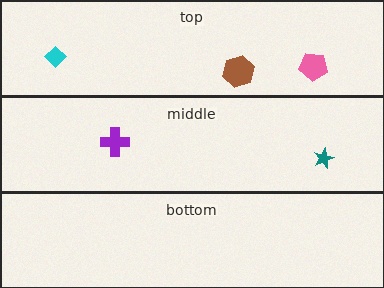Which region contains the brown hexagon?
The top region.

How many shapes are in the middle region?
2.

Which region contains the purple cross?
The middle region.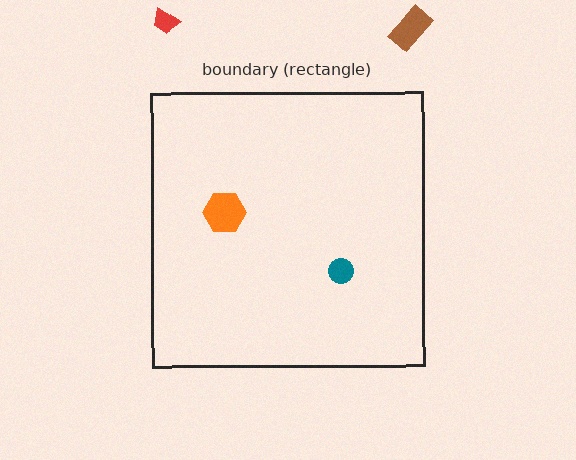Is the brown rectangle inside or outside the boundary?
Outside.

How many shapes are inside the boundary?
2 inside, 2 outside.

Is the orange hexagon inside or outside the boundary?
Inside.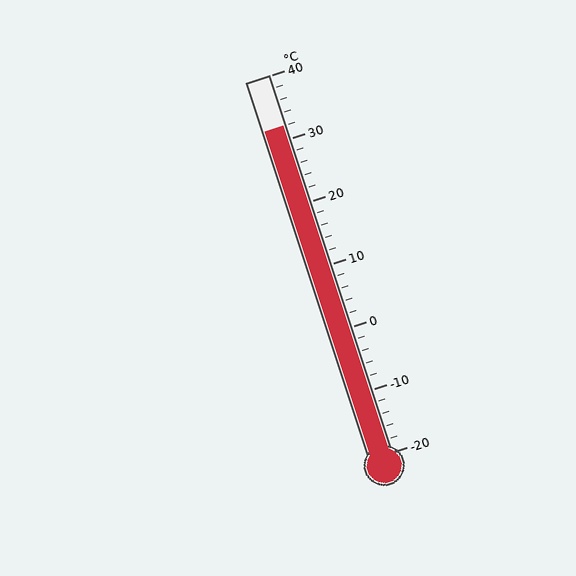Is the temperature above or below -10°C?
The temperature is above -10°C.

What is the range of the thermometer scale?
The thermometer scale ranges from -20°C to 40°C.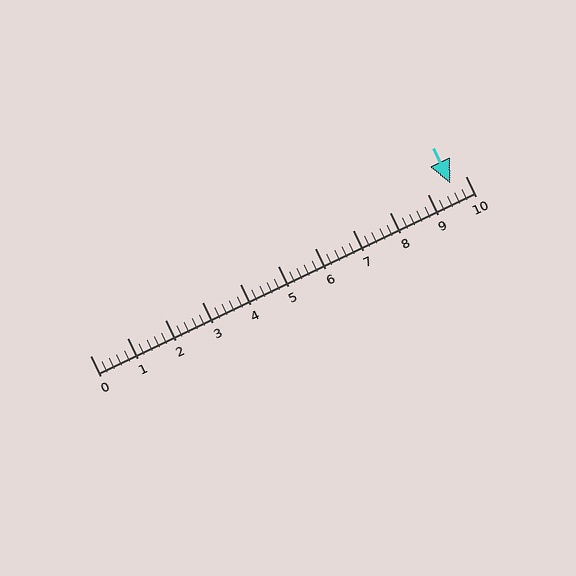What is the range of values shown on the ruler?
The ruler shows values from 0 to 10.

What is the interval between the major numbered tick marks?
The major tick marks are spaced 1 units apart.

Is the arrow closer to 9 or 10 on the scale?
The arrow is closer to 10.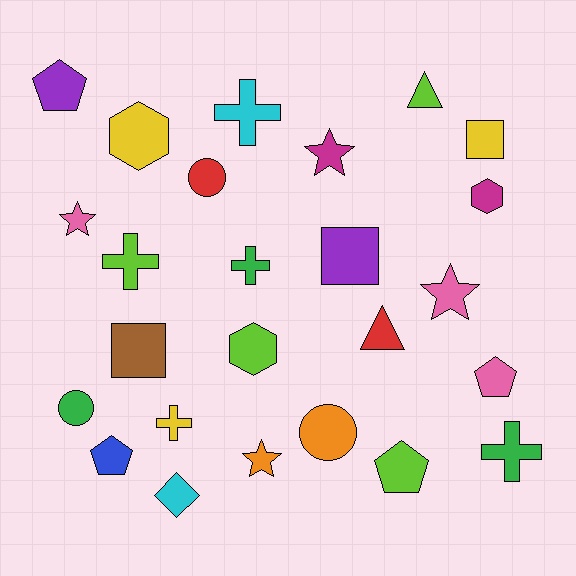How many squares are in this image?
There are 3 squares.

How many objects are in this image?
There are 25 objects.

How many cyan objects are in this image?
There are 2 cyan objects.